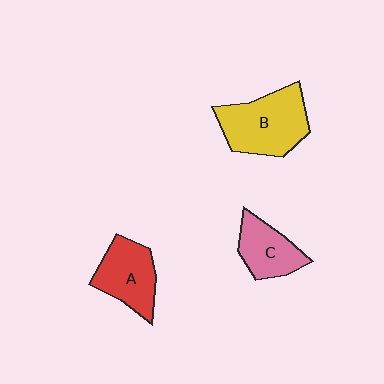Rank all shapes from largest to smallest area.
From largest to smallest: B (yellow), A (red), C (pink).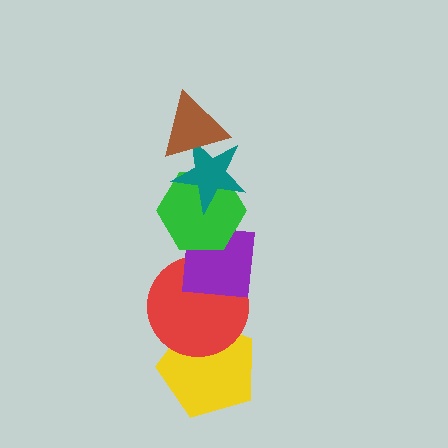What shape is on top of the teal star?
The brown triangle is on top of the teal star.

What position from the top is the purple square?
The purple square is 4th from the top.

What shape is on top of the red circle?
The purple square is on top of the red circle.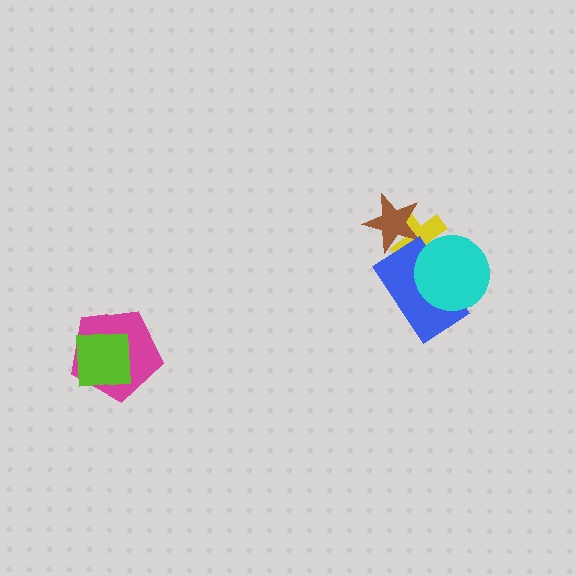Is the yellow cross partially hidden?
Yes, it is partially covered by another shape.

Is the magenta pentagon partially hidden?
Yes, it is partially covered by another shape.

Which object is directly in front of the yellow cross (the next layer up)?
The brown star is directly in front of the yellow cross.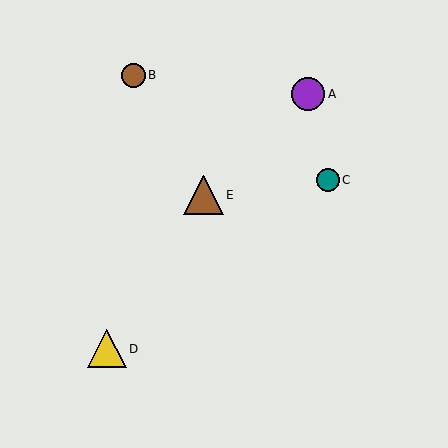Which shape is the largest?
The brown triangle (labeled E) is the largest.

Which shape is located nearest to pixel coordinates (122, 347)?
The yellow triangle (labeled D) at (107, 349) is nearest to that location.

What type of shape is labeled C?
Shape C is a teal circle.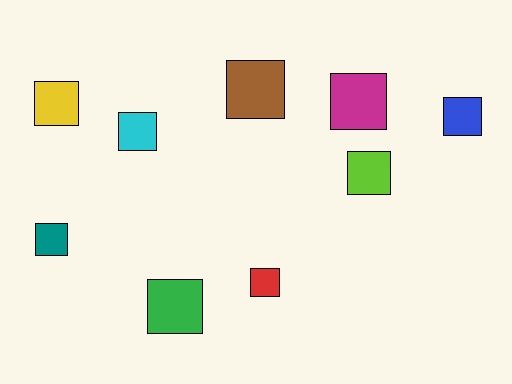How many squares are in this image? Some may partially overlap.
There are 9 squares.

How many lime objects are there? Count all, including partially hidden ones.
There is 1 lime object.